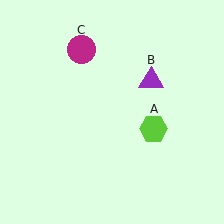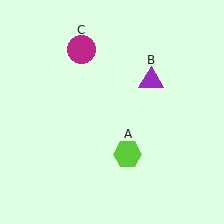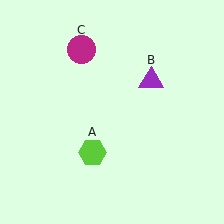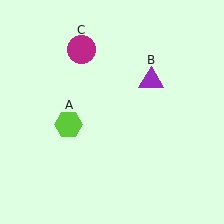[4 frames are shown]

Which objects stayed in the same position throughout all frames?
Purple triangle (object B) and magenta circle (object C) remained stationary.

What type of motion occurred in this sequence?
The lime hexagon (object A) rotated clockwise around the center of the scene.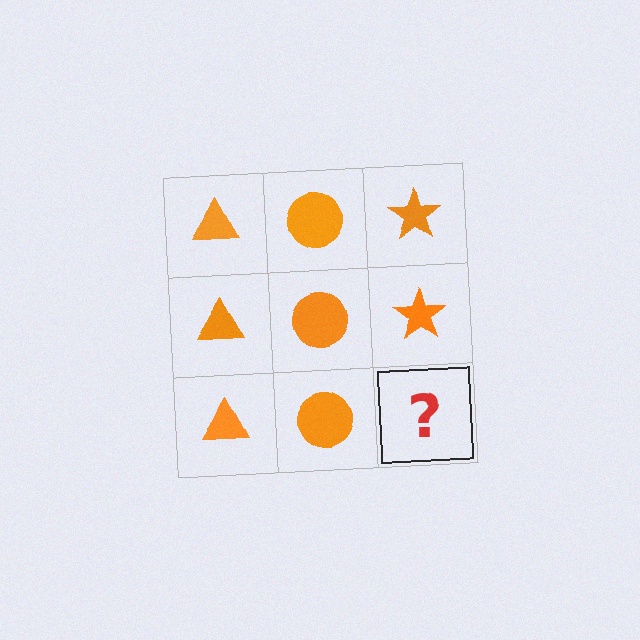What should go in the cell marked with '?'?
The missing cell should contain an orange star.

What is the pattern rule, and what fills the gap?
The rule is that each column has a consistent shape. The gap should be filled with an orange star.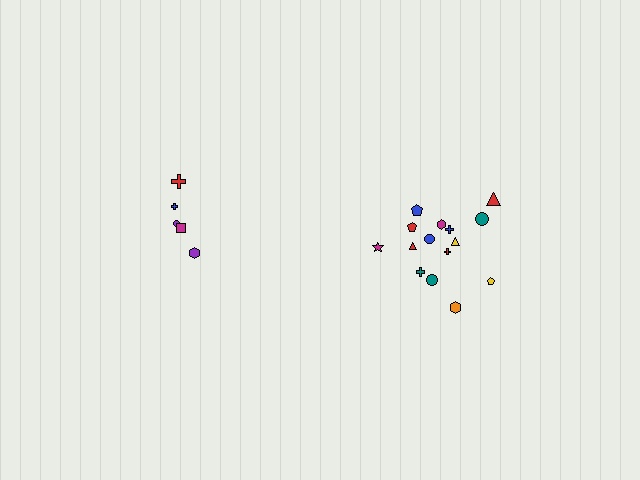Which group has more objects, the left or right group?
The right group.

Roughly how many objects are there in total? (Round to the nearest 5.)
Roughly 20 objects in total.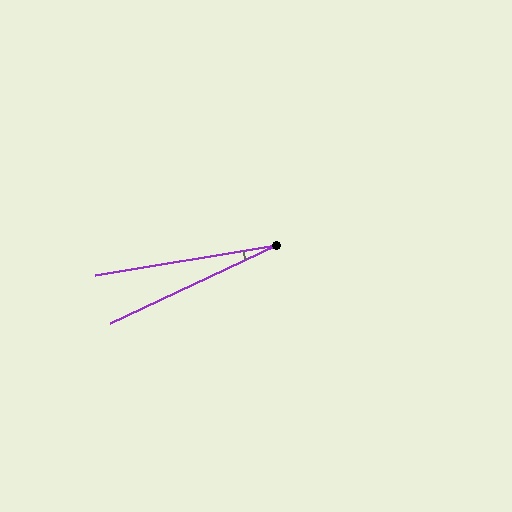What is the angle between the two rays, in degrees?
Approximately 16 degrees.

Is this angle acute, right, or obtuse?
It is acute.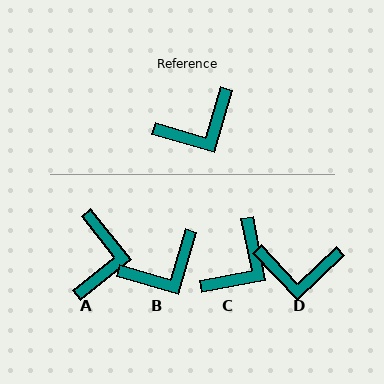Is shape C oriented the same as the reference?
No, it is off by about 28 degrees.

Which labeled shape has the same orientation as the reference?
B.